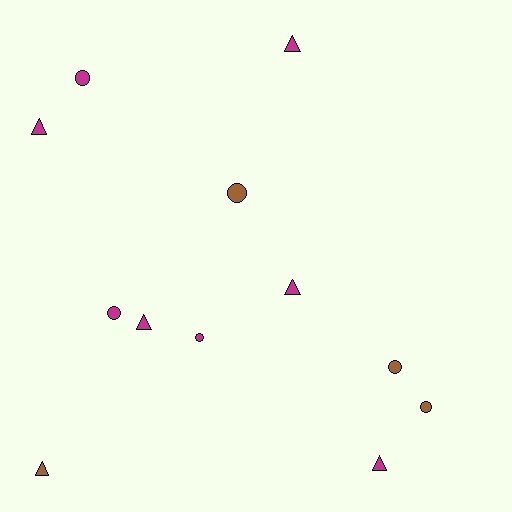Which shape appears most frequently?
Circle, with 6 objects.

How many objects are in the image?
There are 12 objects.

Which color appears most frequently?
Magenta, with 8 objects.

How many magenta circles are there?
There are 3 magenta circles.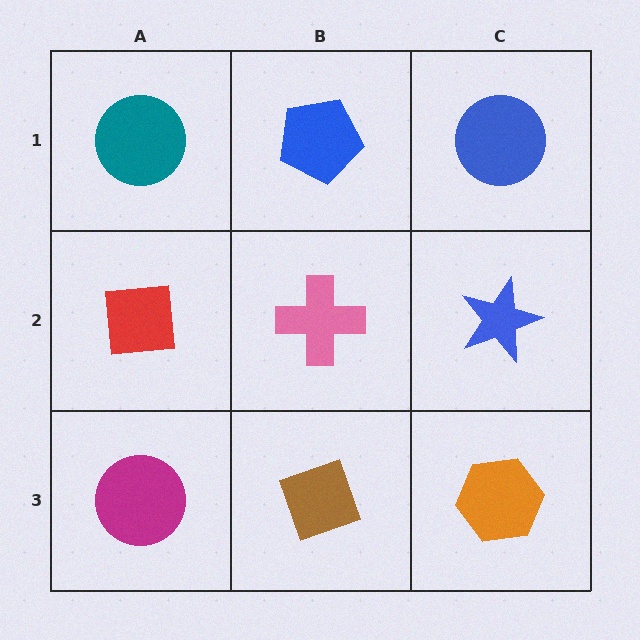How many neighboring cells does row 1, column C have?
2.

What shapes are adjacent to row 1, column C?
A blue star (row 2, column C), a blue pentagon (row 1, column B).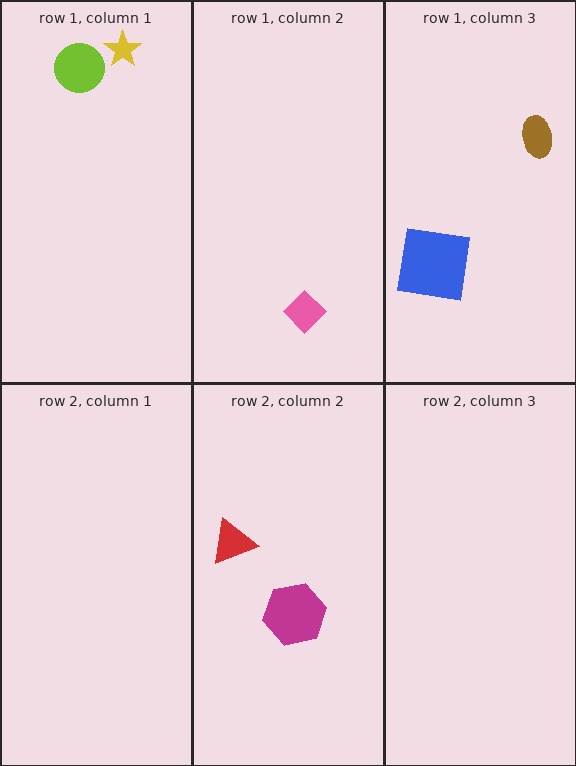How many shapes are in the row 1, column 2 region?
1.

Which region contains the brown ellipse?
The row 1, column 3 region.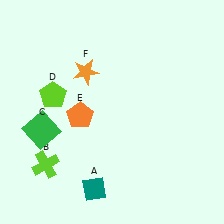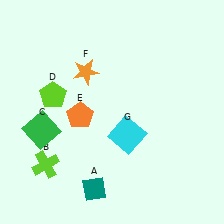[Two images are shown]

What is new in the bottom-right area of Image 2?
A cyan square (G) was added in the bottom-right area of Image 2.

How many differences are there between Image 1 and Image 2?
There is 1 difference between the two images.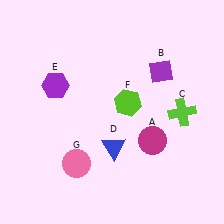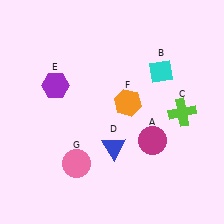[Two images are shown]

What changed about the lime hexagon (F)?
In Image 1, F is lime. In Image 2, it changed to orange.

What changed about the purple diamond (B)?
In Image 1, B is purple. In Image 2, it changed to cyan.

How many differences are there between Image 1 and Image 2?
There are 2 differences between the two images.